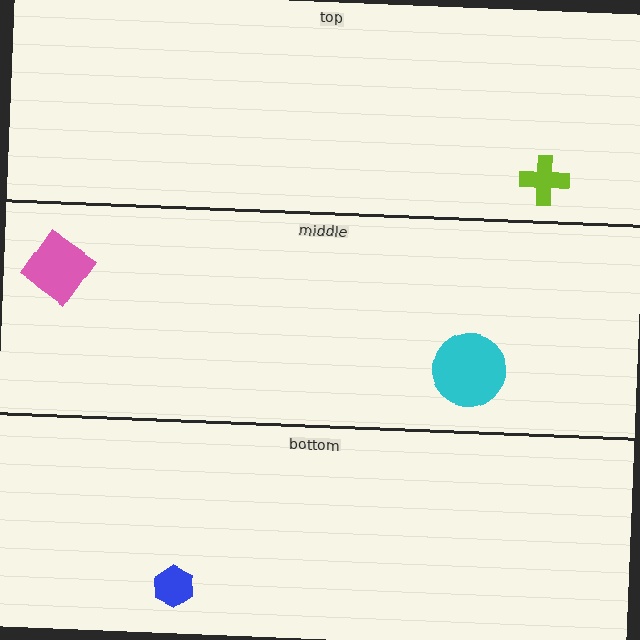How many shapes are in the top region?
1.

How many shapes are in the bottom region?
1.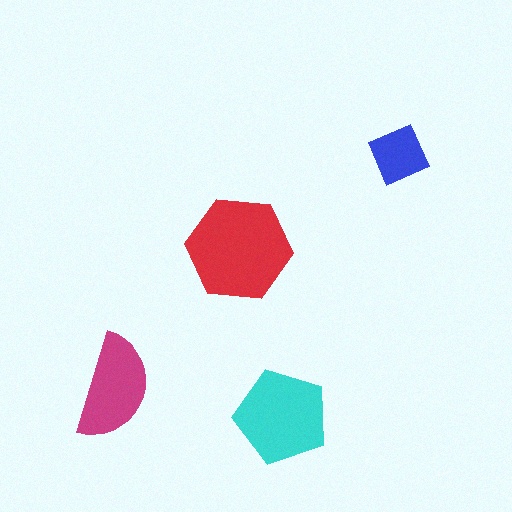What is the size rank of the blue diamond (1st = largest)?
4th.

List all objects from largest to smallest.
The red hexagon, the cyan pentagon, the magenta semicircle, the blue diamond.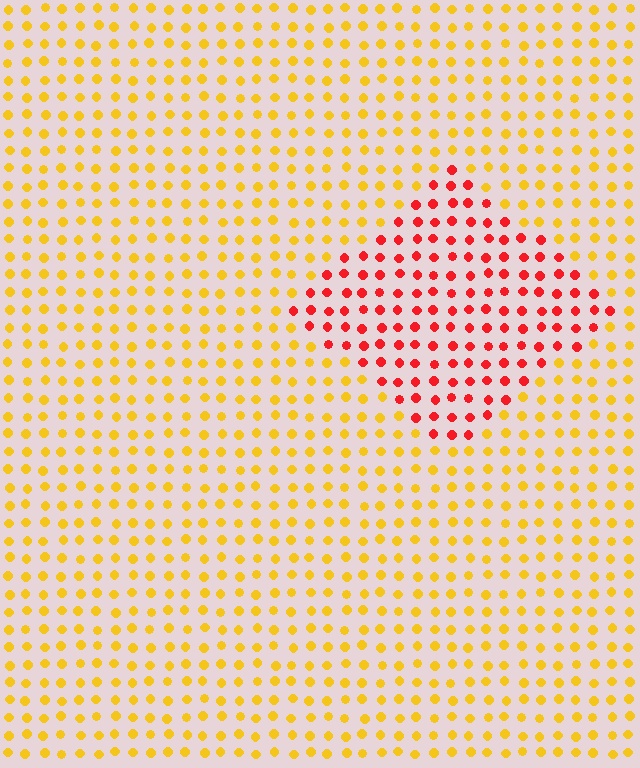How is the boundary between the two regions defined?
The boundary is defined purely by a slight shift in hue (about 51 degrees). Spacing, size, and orientation are identical on both sides.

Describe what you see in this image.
The image is filled with small yellow elements in a uniform arrangement. A diamond-shaped region is visible where the elements are tinted to a slightly different hue, forming a subtle color boundary.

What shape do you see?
I see a diamond.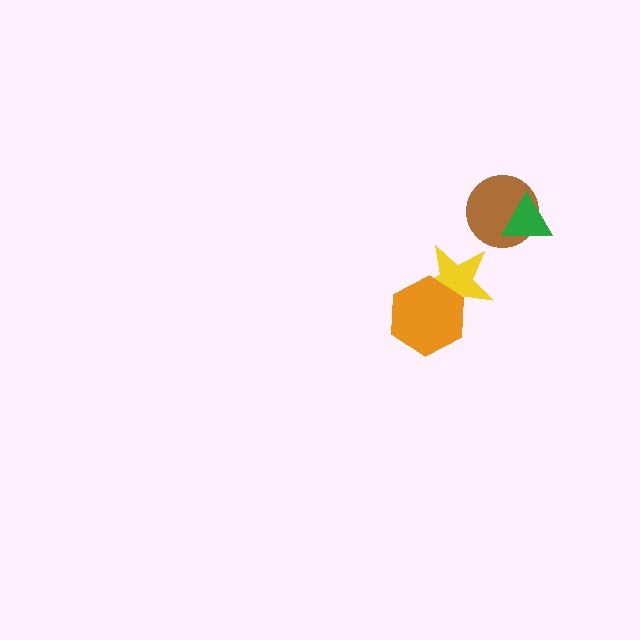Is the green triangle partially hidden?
No, no other shape covers it.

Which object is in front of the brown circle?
The green triangle is in front of the brown circle.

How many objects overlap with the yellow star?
1 object overlaps with the yellow star.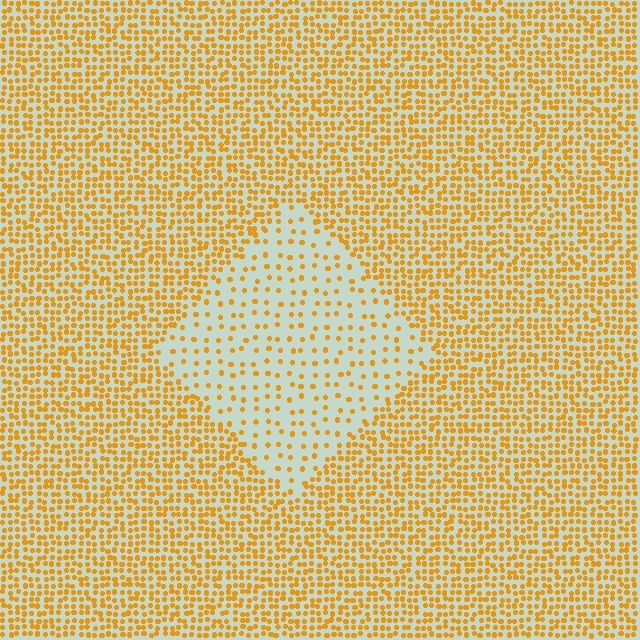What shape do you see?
I see a diamond.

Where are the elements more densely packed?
The elements are more densely packed outside the diamond boundary.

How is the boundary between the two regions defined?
The boundary is defined by a change in element density (approximately 2.9x ratio). All elements are the same color, size, and shape.